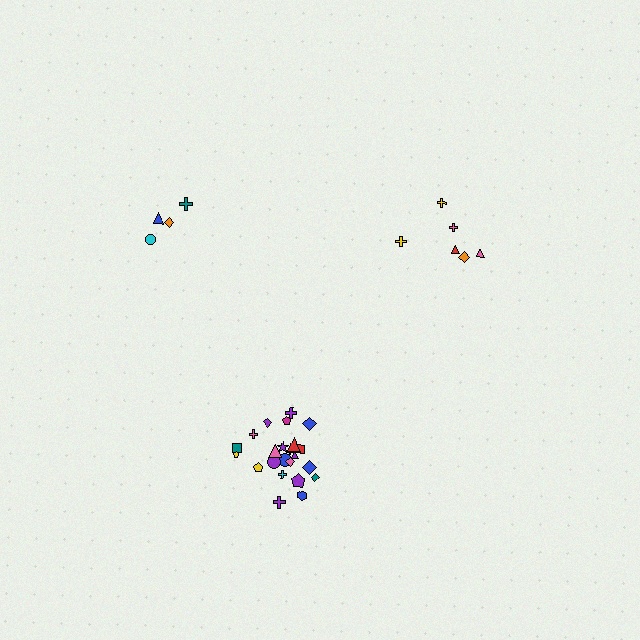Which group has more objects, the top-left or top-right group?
The top-right group.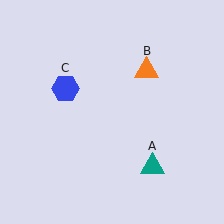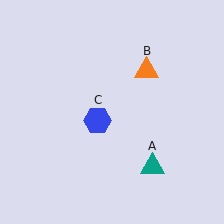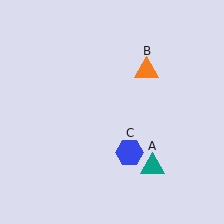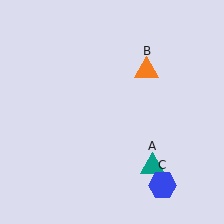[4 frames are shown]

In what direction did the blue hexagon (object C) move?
The blue hexagon (object C) moved down and to the right.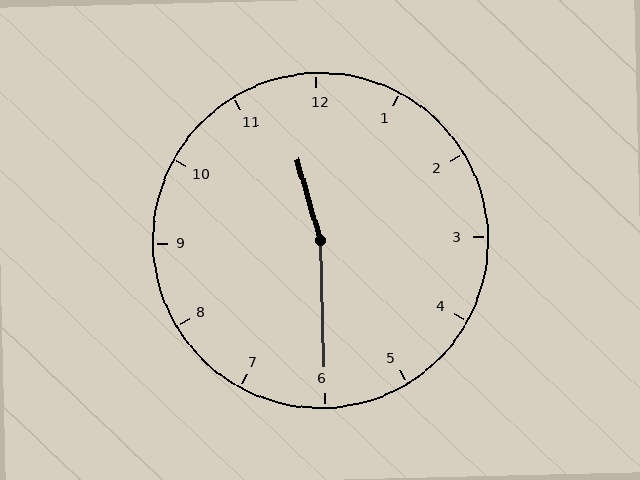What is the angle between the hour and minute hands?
Approximately 165 degrees.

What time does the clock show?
11:30.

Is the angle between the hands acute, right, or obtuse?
It is obtuse.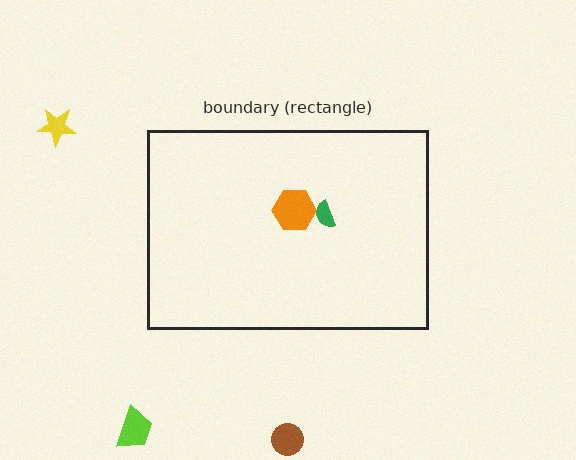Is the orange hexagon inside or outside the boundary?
Inside.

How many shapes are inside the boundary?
2 inside, 3 outside.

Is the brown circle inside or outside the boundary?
Outside.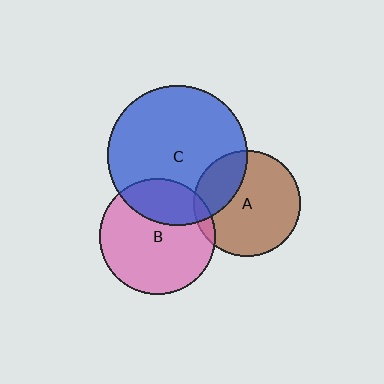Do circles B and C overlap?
Yes.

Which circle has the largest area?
Circle C (blue).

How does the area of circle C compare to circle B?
Approximately 1.5 times.